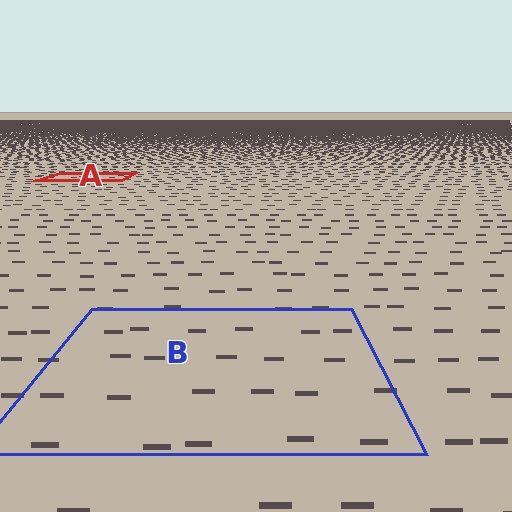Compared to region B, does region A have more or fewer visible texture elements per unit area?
Region A has more texture elements per unit area — they are packed more densely because it is farther away.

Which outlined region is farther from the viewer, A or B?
Region A is farther from the viewer — the texture elements inside it appear smaller and more densely packed.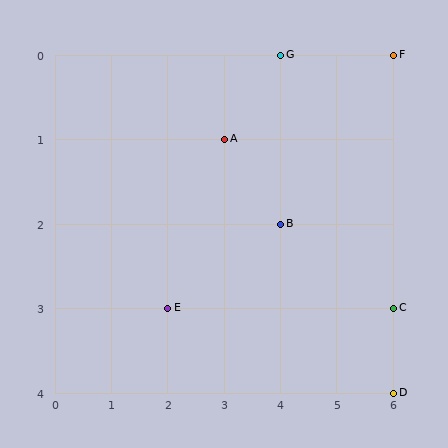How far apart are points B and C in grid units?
Points B and C are 2 columns and 1 row apart (about 2.2 grid units diagonally).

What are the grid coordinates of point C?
Point C is at grid coordinates (6, 3).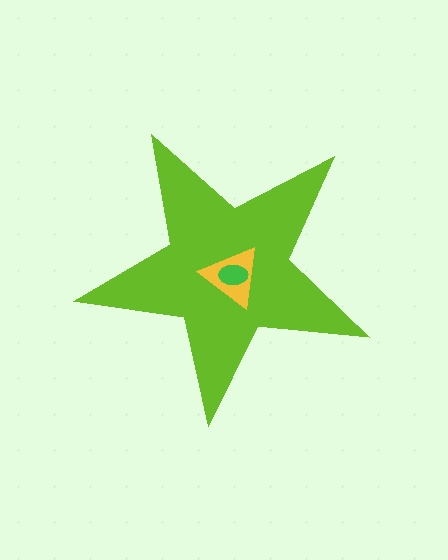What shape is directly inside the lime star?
The yellow triangle.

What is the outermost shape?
The lime star.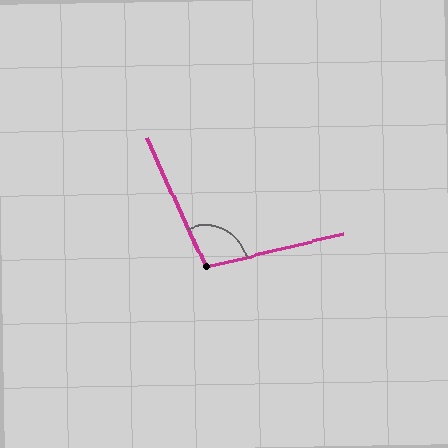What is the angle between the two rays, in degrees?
Approximately 101 degrees.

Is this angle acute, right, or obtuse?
It is obtuse.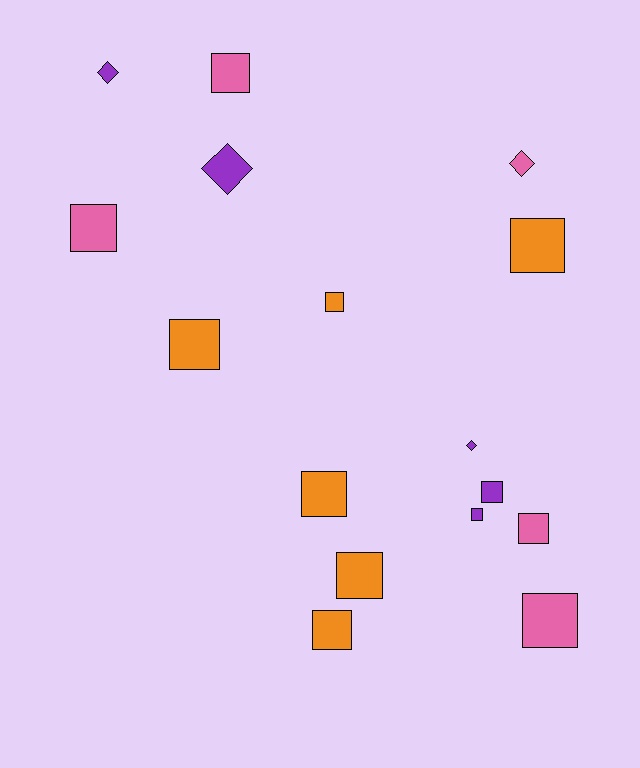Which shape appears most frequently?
Square, with 12 objects.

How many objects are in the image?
There are 16 objects.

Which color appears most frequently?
Orange, with 6 objects.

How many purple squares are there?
There are 2 purple squares.